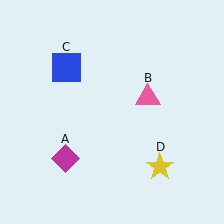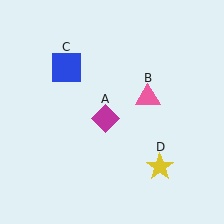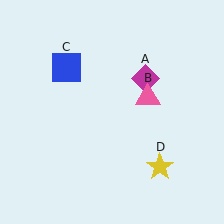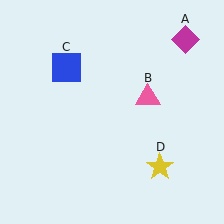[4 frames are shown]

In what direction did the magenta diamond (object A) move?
The magenta diamond (object A) moved up and to the right.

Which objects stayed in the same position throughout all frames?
Pink triangle (object B) and blue square (object C) and yellow star (object D) remained stationary.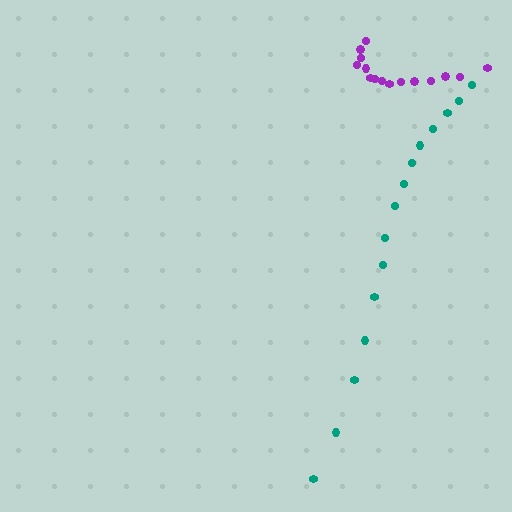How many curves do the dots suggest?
There are 2 distinct paths.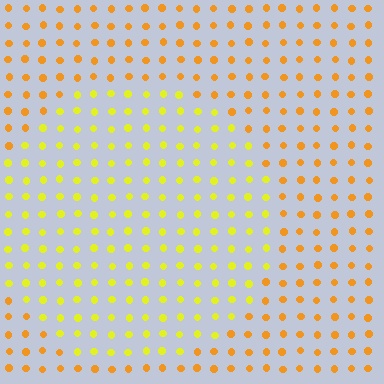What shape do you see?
I see a circle.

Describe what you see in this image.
The image is filled with small orange elements in a uniform arrangement. A circle-shaped region is visible where the elements are tinted to a slightly different hue, forming a subtle color boundary.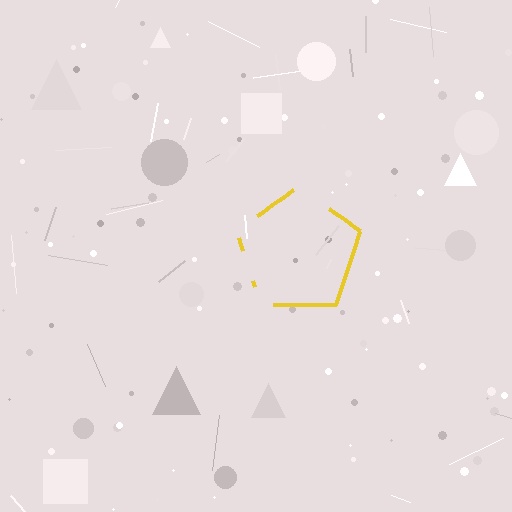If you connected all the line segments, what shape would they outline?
They would outline a pentagon.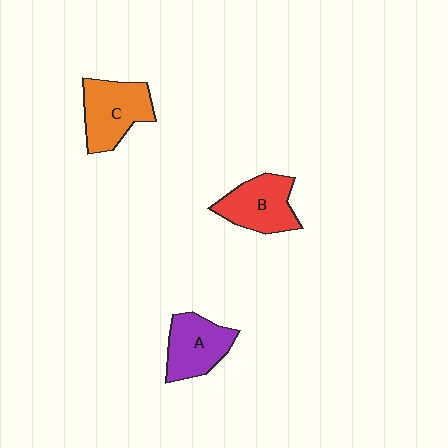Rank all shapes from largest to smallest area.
From largest to smallest: C (orange), B (red), A (purple).